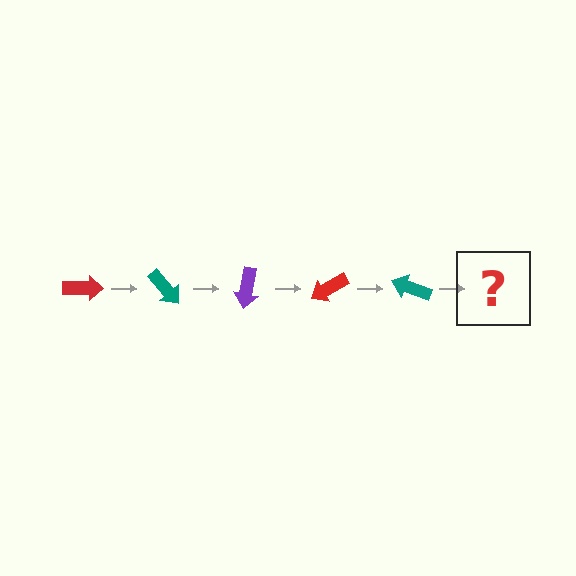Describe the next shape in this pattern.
It should be a purple arrow, rotated 250 degrees from the start.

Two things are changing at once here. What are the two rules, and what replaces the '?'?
The two rules are that it rotates 50 degrees each step and the color cycles through red, teal, and purple. The '?' should be a purple arrow, rotated 250 degrees from the start.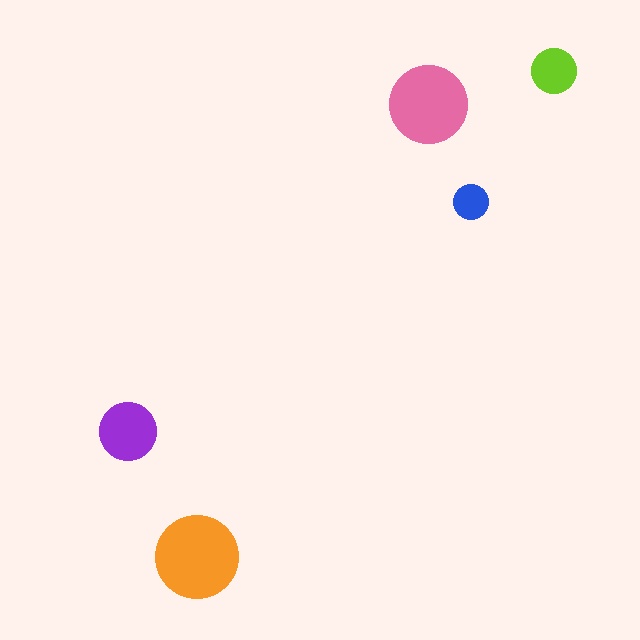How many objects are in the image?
There are 5 objects in the image.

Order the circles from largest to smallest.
the orange one, the pink one, the purple one, the lime one, the blue one.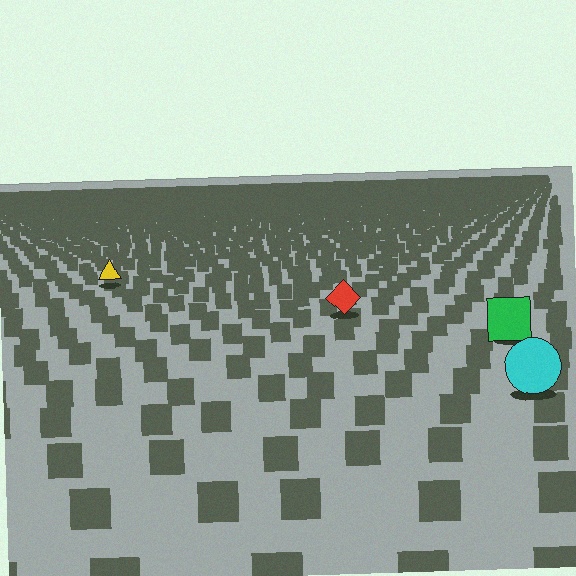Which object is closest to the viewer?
The cyan circle is closest. The texture marks near it are larger and more spread out.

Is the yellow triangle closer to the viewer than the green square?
No. The green square is closer — you can tell from the texture gradient: the ground texture is coarser near it.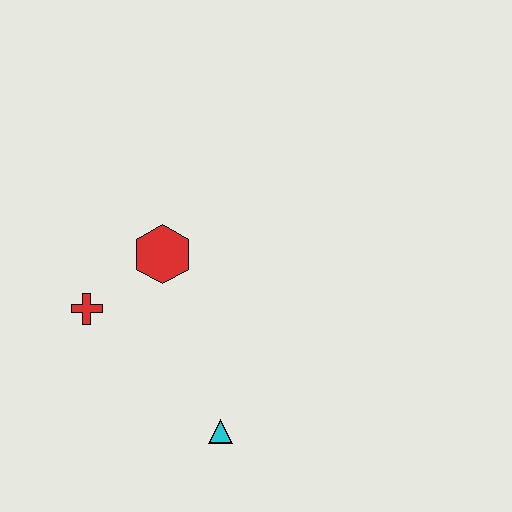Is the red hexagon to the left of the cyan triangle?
Yes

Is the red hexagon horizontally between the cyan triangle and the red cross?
Yes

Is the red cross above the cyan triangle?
Yes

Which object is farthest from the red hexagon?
The cyan triangle is farthest from the red hexagon.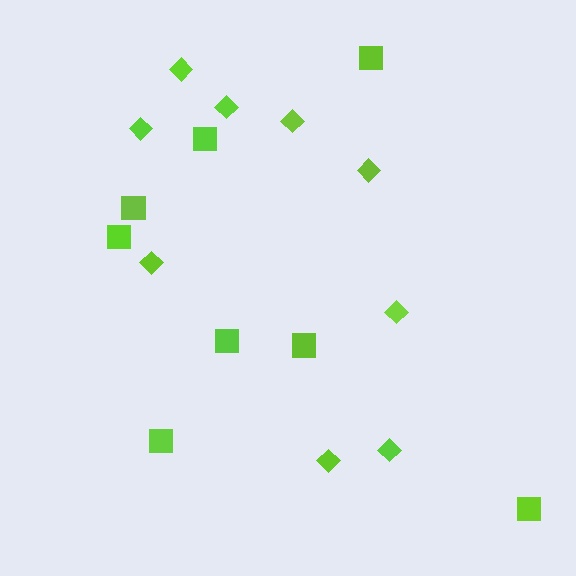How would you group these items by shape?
There are 2 groups: one group of squares (8) and one group of diamonds (9).